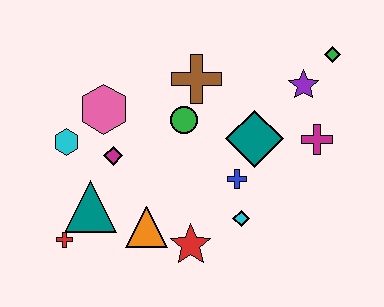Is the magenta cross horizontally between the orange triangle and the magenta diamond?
No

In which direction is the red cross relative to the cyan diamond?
The red cross is to the left of the cyan diamond.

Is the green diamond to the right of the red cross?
Yes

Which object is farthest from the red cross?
The green diamond is farthest from the red cross.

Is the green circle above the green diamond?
No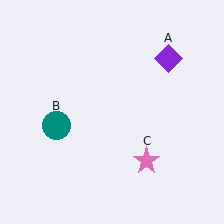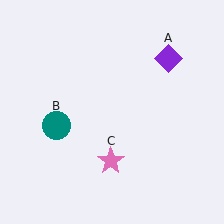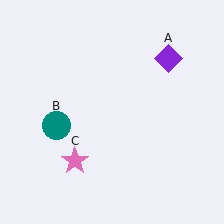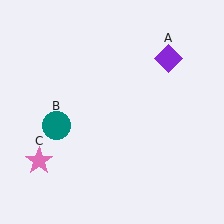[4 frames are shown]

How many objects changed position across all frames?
1 object changed position: pink star (object C).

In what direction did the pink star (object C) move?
The pink star (object C) moved left.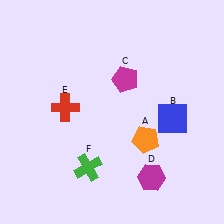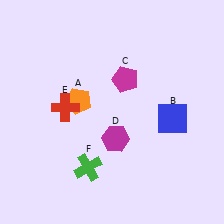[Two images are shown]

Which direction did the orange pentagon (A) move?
The orange pentagon (A) moved left.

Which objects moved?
The objects that moved are: the orange pentagon (A), the magenta hexagon (D).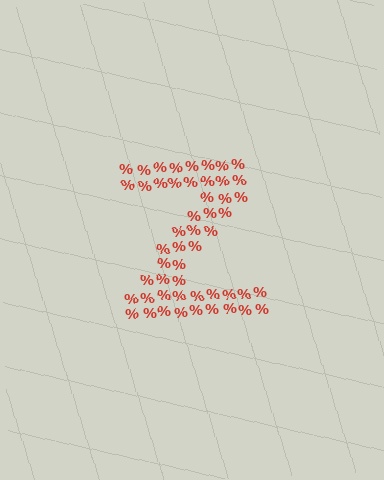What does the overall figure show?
The overall figure shows the letter Z.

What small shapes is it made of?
It is made of small percent signs.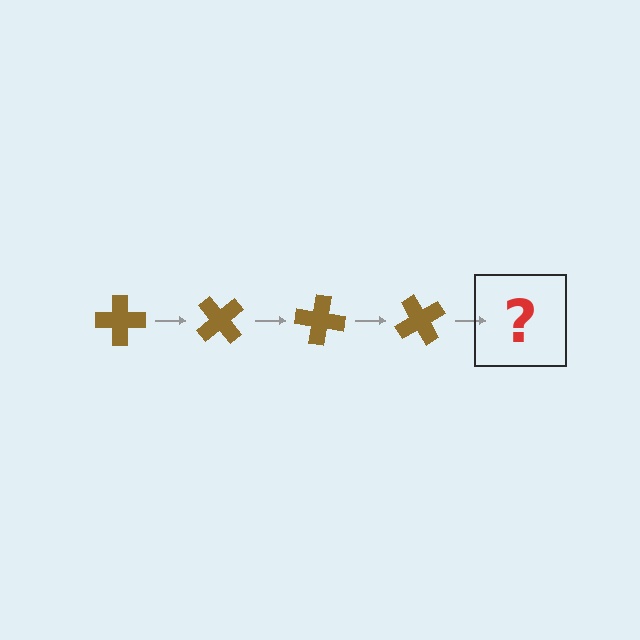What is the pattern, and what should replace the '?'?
The pattern is that the cross rotates 50 degrees each step. The '?' should be a brown cross rotated 200 degrees.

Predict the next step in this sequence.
The next step is a brown cross rotated 200 degrees.